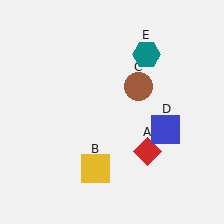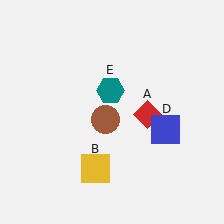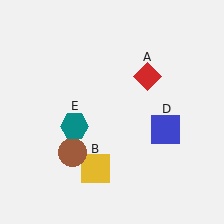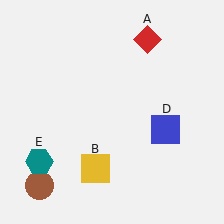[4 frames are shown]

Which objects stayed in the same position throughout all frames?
Yellow square (object B) and blue square (object D) remained stationary.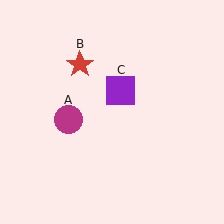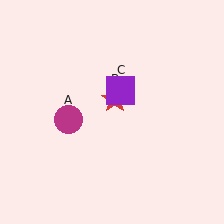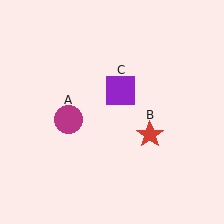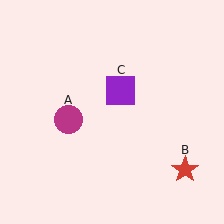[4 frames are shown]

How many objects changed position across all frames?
1 object changed position: red star (object B).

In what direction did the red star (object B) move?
The red star (object B) moved down and to the right.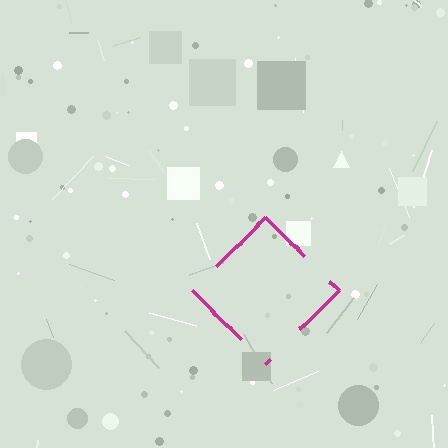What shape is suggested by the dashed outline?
The dashed outline suggests a diamond.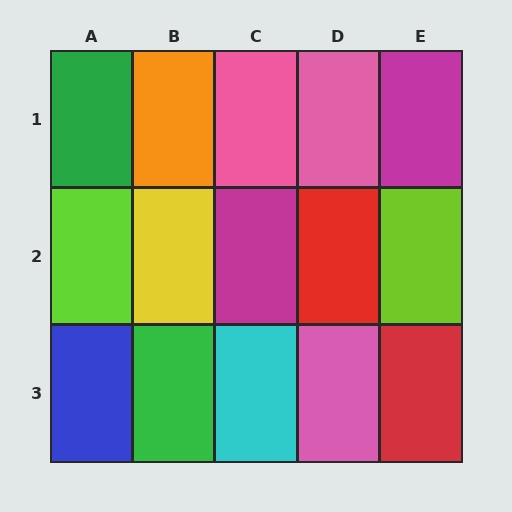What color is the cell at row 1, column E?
Magenta.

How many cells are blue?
1 cell is blue.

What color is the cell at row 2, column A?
Lime.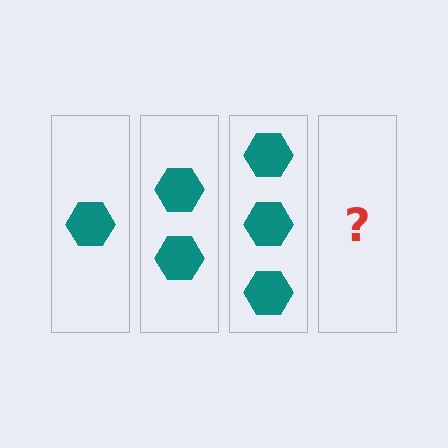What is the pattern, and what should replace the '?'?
The pattern is that each step adds one more hexagon. The '?' should be 4 hexagons.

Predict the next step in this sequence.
The next step is 4 hexagons.